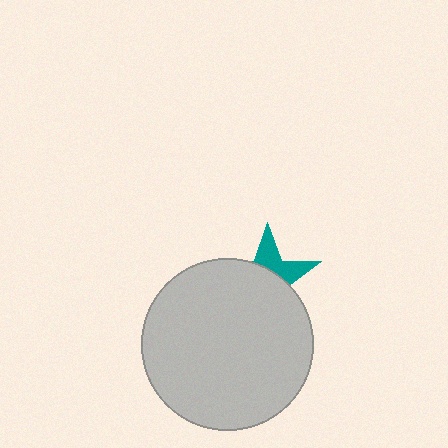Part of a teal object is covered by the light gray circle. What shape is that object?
It is a star.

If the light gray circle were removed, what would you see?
You would see the complete teal star.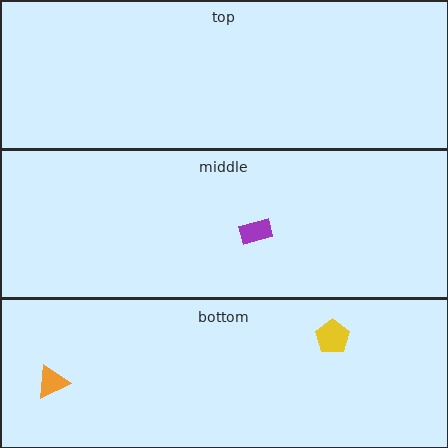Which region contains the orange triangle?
The bottom region.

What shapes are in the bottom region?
The yellow pentagon, the orange triangle.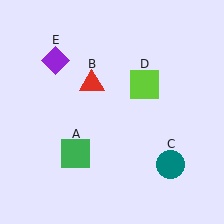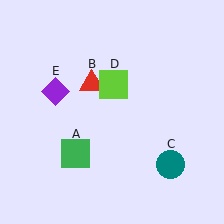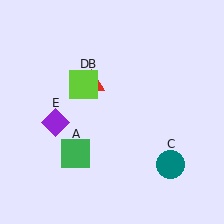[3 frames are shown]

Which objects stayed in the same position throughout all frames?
Green square (object A) and red triangle (object B) and teal circle (object C) remained stationary.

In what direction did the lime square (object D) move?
The lime square (object D) moved left.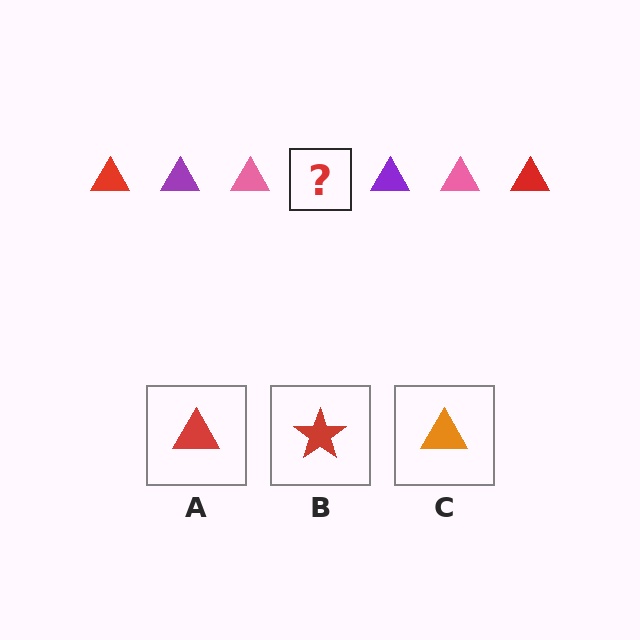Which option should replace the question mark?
Option A.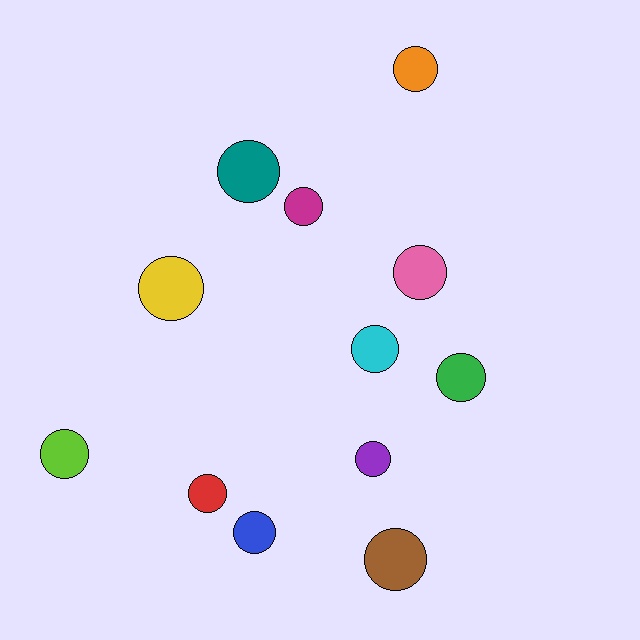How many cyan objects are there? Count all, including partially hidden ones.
There is 1 cyan object.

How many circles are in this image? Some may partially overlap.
There are 12 circles.